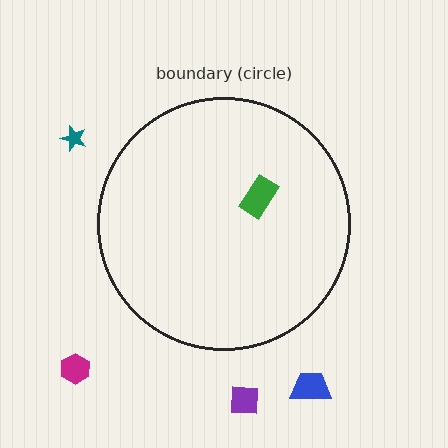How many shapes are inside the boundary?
1 inside, 4 outside.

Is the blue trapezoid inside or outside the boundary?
Outside.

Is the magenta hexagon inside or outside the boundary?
Outside.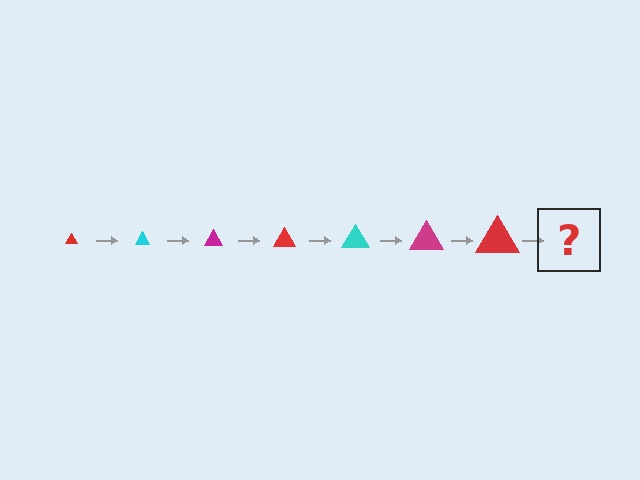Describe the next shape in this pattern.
It should be a cyan triangle, larger than the previous one.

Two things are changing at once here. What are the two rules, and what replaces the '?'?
The two rules are that the triangle grows larger each step and the color cycles through red, cyan, and magenta. The '?' should be a cyan triangle, larger than the previous one.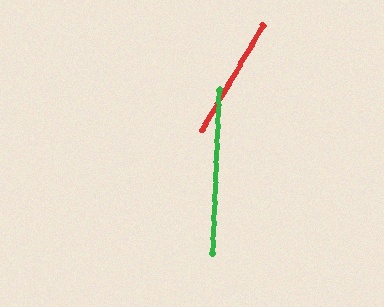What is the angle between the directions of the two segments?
Approximately 28 degrees.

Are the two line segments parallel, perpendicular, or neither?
Neither parallel nor perpendicular — they differ by about 28°.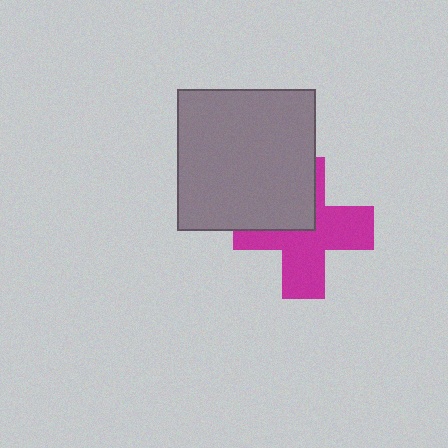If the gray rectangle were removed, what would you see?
You would see the complete magenta cross.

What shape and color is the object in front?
The object in front is a gray rectangle.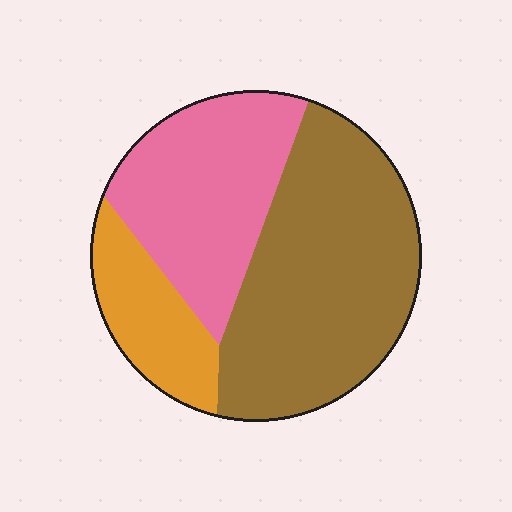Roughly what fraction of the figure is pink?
Pink takes up between a sixth and a third of the figure.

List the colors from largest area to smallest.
From largest to smallest: brown, pink, orange.